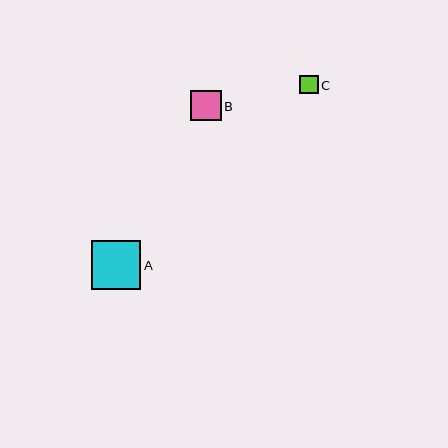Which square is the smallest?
Square C is the smallest with a size of approximately 18 pixels.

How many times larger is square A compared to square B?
Square A is approximately 1.6 times the size of square B.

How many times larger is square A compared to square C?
Square A is approximately 2.6 times the size of square C.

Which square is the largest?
Square A is the largest with a size of approximately 49 pixels.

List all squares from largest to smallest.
From largest to smallest: A, B, C.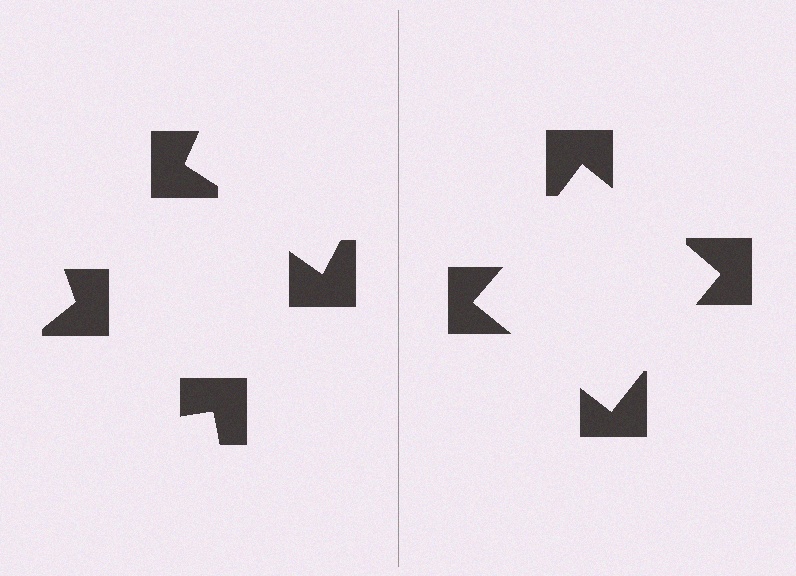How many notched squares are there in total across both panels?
8 — 4 on each side.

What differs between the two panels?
The notched squares are positioned identically on both sides; only the wedge orientations differ. On the right they align to a square; on the left they are misaligned.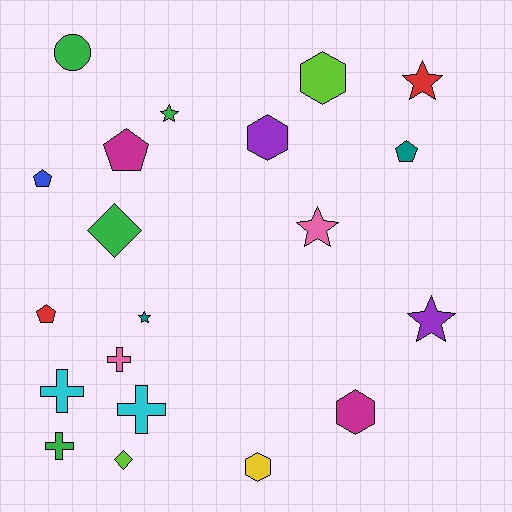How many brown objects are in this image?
There are no brown objects.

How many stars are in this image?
There are 5 stars.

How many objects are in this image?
There are 20 objects.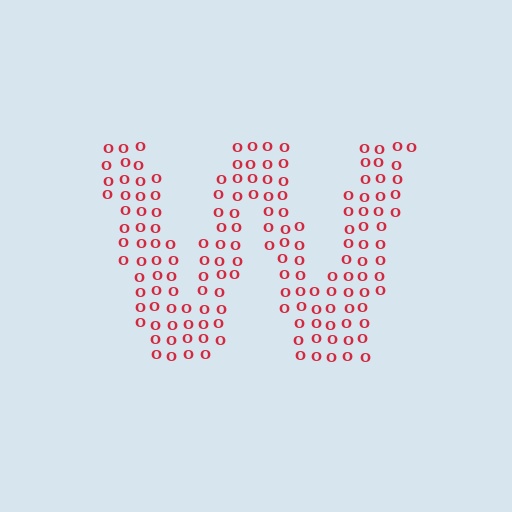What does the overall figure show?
The overall figure shows the letter W.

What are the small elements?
The small elements are letter O's.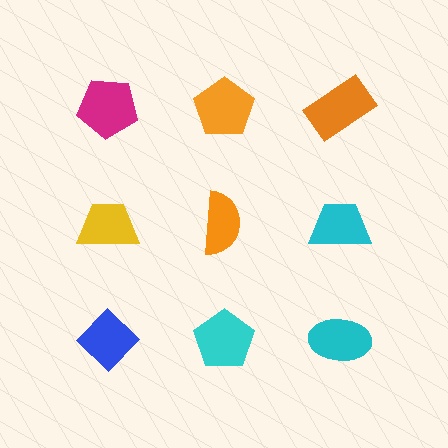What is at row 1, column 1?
A magenta pentagon.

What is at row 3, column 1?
A blue diamond.